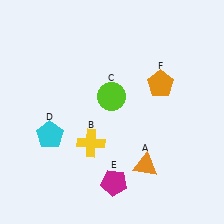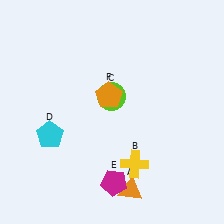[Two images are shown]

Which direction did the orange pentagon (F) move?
The orange pentagon (F) moved left.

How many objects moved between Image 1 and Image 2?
3 objects moved between the two images.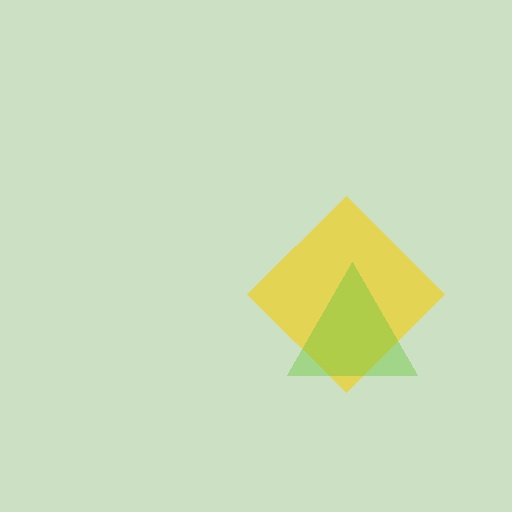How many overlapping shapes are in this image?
There are 2 overlapping shapes in the image.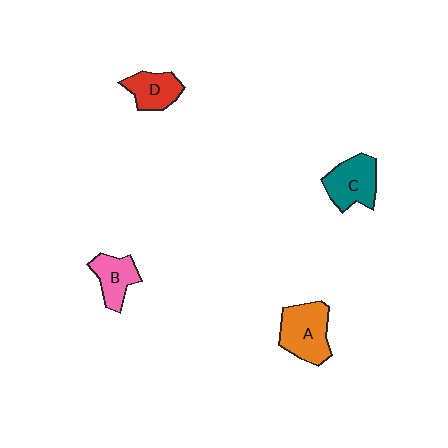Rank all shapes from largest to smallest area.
From largest to smallest: A (orange), C (teal), B (pink), D (red).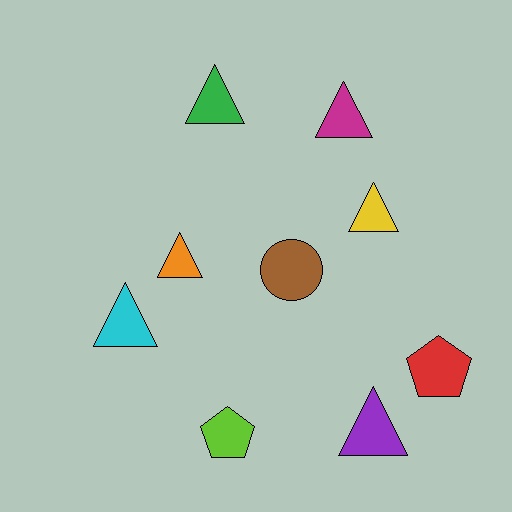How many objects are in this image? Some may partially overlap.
There are 9 objects.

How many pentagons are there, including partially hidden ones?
There are 2 pentagons.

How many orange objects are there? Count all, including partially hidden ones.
There is 1 orange object.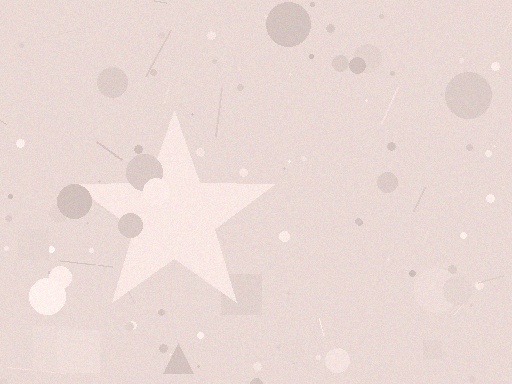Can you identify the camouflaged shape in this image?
The camouflaged shape is a star.